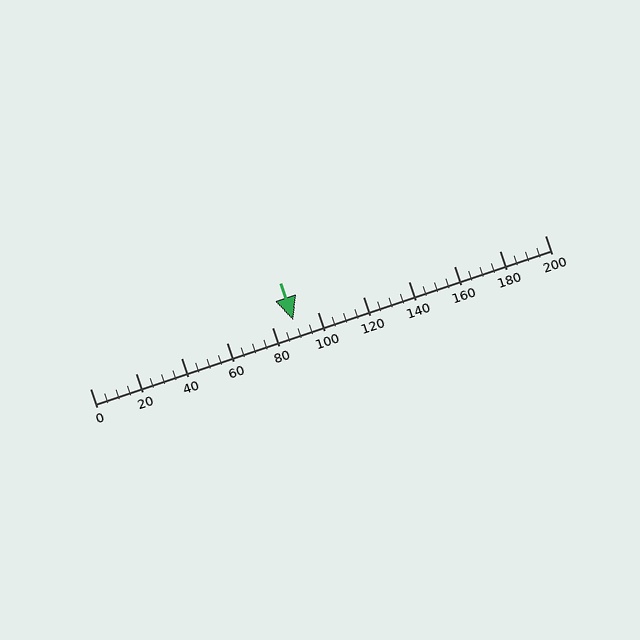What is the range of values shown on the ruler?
The ruler shows values from 0 to 200.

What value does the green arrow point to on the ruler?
The green arrow points to approximately 89.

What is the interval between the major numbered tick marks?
The major tick marks are spaced 20 units apart.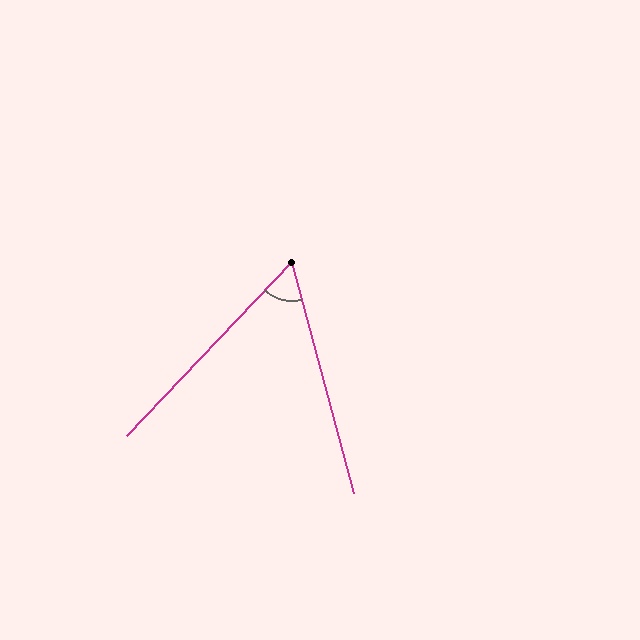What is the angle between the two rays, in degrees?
Approximately 58 degrees.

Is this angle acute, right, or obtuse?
It is acute.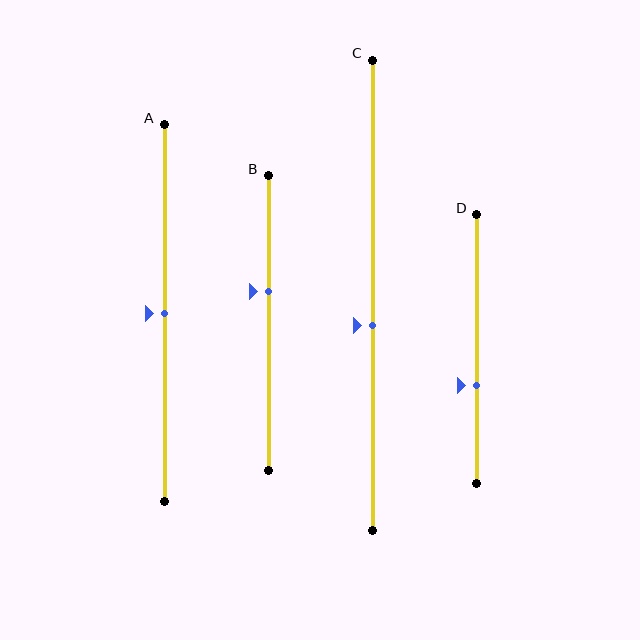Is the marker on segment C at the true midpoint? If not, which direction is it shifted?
No, the marker on segment C is shifted downward by about 6% of the segment length.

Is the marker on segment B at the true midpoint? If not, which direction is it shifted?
No, the marker on segment B is shifted upward by about 11% of the segment length.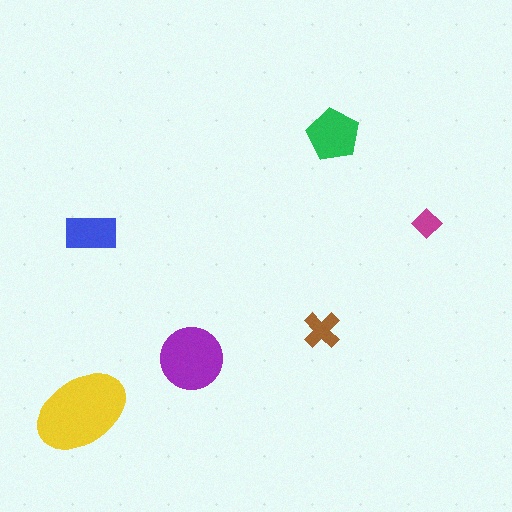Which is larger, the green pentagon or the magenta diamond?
The green pentagon.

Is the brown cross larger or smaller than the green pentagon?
Smaller.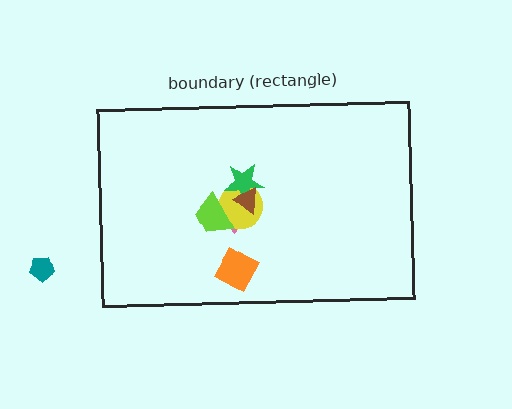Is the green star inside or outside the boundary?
Inside.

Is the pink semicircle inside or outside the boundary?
Inside.